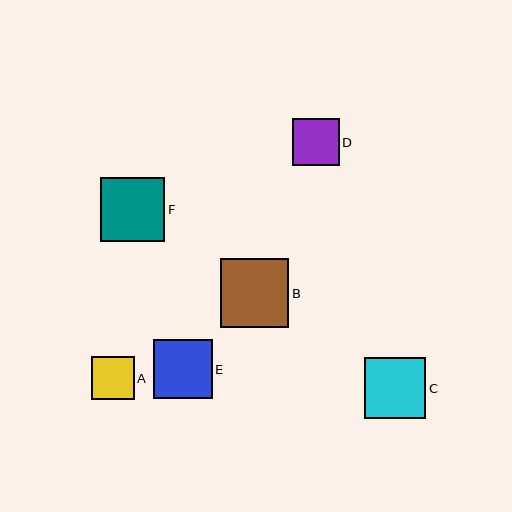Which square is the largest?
Square B is the largest with a size of approximately 69 pixels.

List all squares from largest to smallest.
From largest to smallest: B, F, C, E, D, A.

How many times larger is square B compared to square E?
Square B is approximately 1.2 times the size of square E.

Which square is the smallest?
Square A is the smallest with a size of approximately 43 pixels.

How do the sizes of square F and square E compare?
Square F and square E are approximately the same size.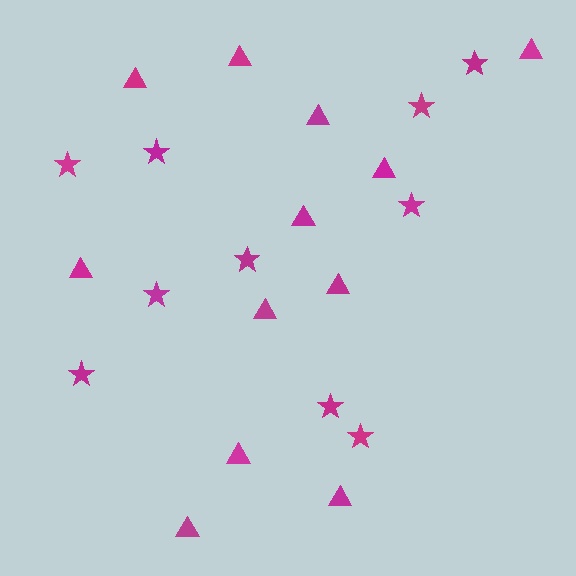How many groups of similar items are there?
There are 2 groups: one group of stars (10) and one group of triangles (12).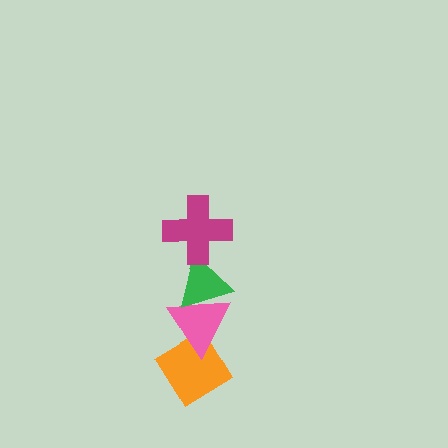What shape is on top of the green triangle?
The magenta cross is on top of the green triangle.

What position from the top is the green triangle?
The green triangle is 2nd from the top.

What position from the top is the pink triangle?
The pink triangle is 3rd from the top.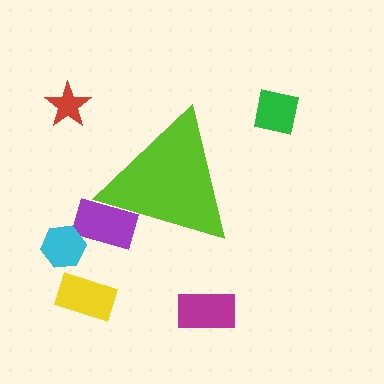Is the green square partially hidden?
No, the green square is fully visible.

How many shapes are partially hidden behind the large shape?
1 shape is partially hidden.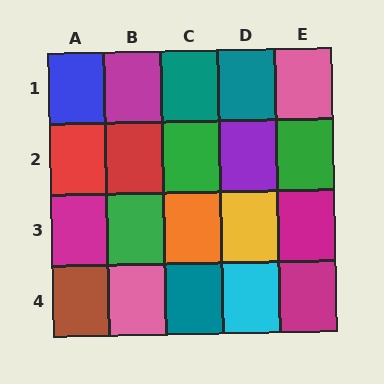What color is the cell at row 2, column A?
Red.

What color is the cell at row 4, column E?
Magenta.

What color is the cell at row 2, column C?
Green.